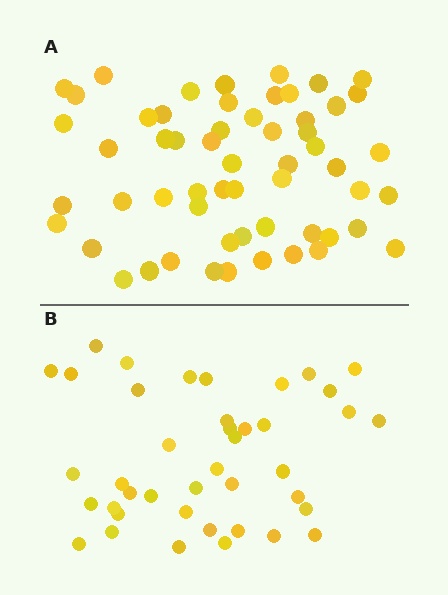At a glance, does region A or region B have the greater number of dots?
Region A (the top region) has more dots.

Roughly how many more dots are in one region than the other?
Region A has approximately 15 more dots than region B.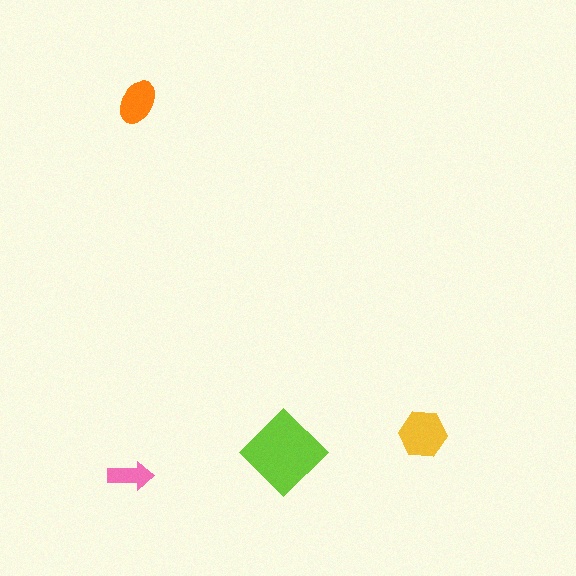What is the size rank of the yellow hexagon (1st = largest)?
2nd.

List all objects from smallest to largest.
The pink arrow, the orange ellipse, the yellow hexagon, the lime diamond.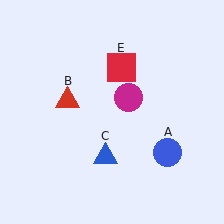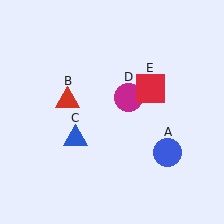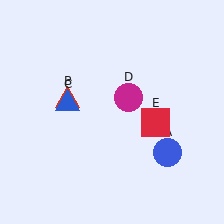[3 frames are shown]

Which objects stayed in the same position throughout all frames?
Blue circle (object A) and red triangle (object B) and magenta circle (object D) remained stationary.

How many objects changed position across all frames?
2 objects changed position: blue triangle (object C), red square (object E).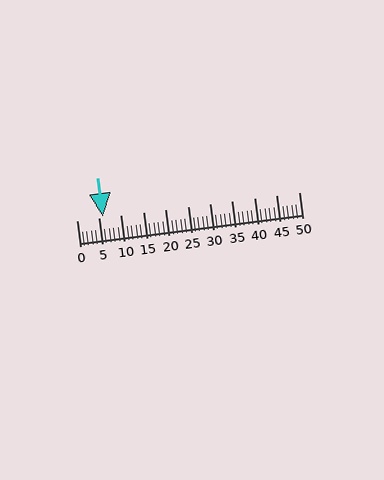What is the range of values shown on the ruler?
The ruler shows values from 0 to 50.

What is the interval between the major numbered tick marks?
The major tick marks are spaced 5 units apart.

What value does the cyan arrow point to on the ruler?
The cyan arrow points to approximately 6.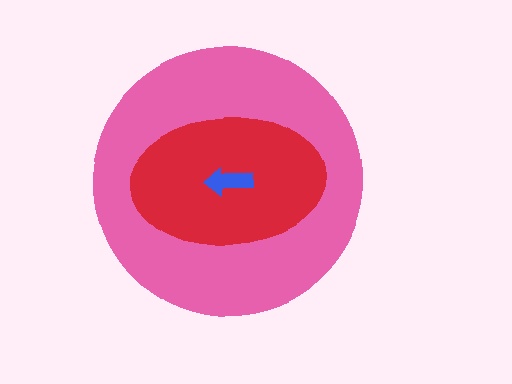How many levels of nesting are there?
3.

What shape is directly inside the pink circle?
The red ellipse.